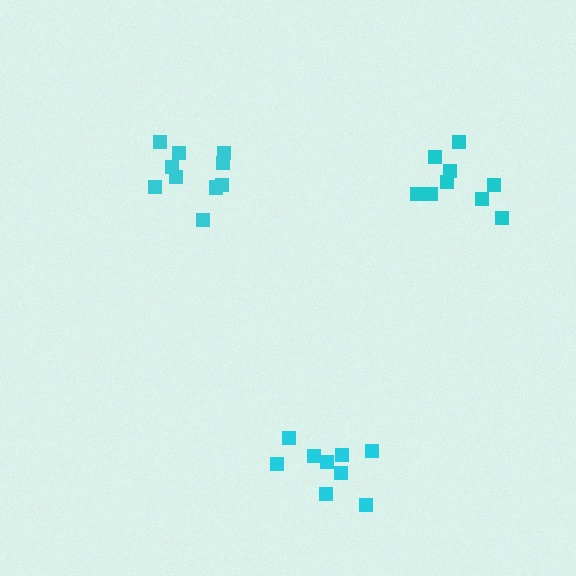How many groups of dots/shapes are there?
There are 3 groups.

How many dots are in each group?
Group 1: 10 dots, Group 2: 9 dots, Group 3: 9 dots (28 total).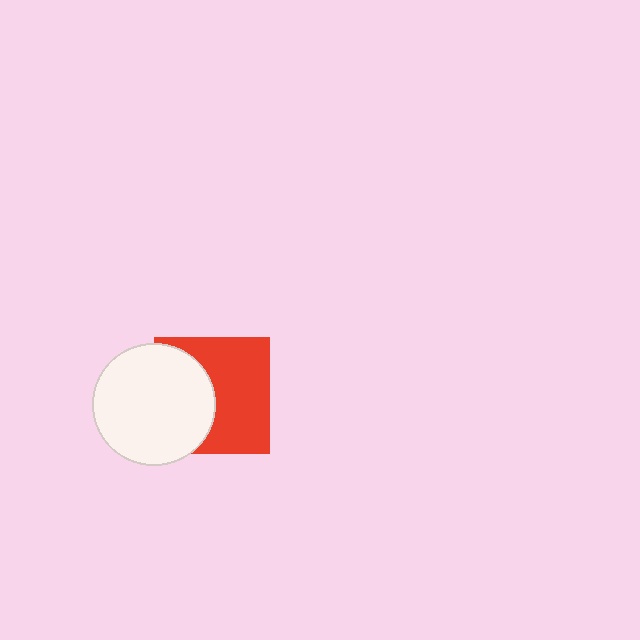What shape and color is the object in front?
The object in front is a white circle.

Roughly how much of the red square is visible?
About half of it is visible (roughly 57%).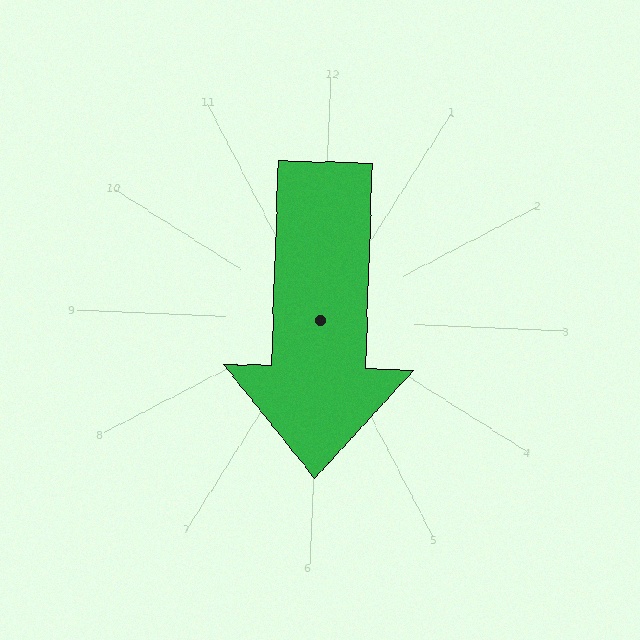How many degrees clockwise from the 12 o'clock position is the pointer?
Approximately 179 degrees.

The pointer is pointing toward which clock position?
Roughly 6 o'clock.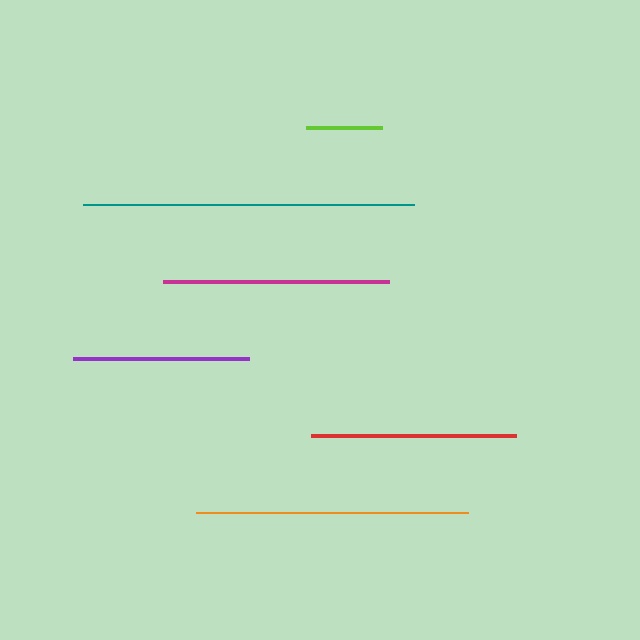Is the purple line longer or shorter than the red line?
The red line is longer than the purple line.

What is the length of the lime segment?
The lime segment is approximately 75 pixels long.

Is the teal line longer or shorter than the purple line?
The teal line is longer than the purple line.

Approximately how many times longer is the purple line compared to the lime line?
The purple line is approximately 2.3 times the length of the lime line.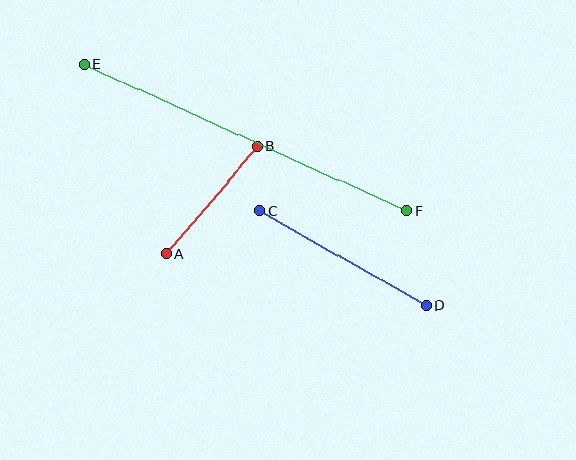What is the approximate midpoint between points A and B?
The midpoint is at approximately (212, 200) pixels.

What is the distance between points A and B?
The distance is approximately 141 pixels.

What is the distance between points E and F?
The distance is approximately 354 pixels.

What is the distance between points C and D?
The distance is approximately 191 pixels.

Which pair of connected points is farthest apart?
Points E and F are farthest apart.